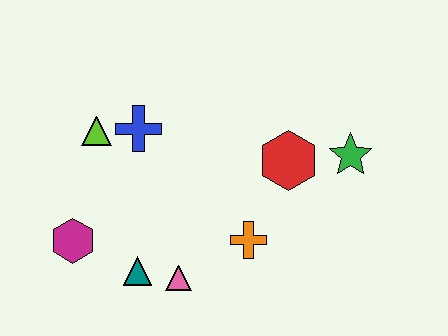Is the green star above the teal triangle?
Yes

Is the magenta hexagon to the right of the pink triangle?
No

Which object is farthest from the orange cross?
The lime triangle is farthest from the orange cross.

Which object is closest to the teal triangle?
The pink triangle is closest to the teal triangle.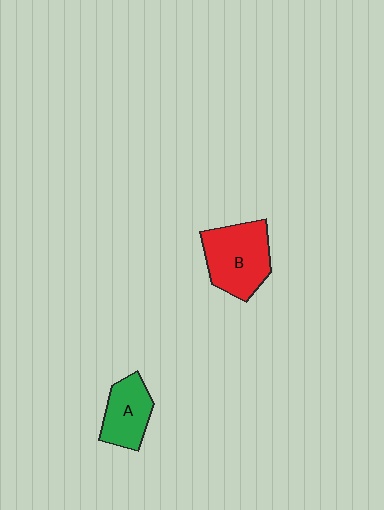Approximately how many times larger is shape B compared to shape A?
Approximately 1.4 times.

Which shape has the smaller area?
Shape A (green).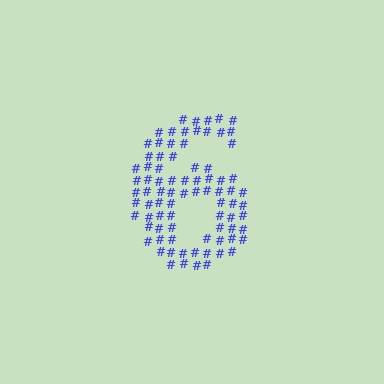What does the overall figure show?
The overall figure shows the digit 6.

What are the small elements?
The small elements are hash symbols.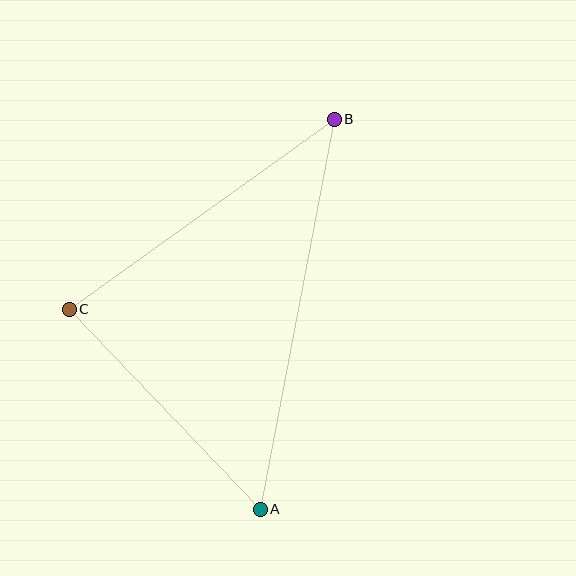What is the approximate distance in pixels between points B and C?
The distance between B and C is approximately 326 pixels.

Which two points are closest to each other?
Points A and C are closest to each other.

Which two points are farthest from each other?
Points A and B are farthest from each other.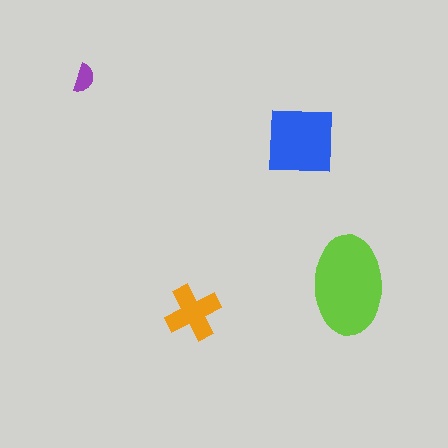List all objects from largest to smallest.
The lime ellipse, the blue square, the orange cross, the purple semicircle.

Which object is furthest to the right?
The lime ellipse is rightmost.